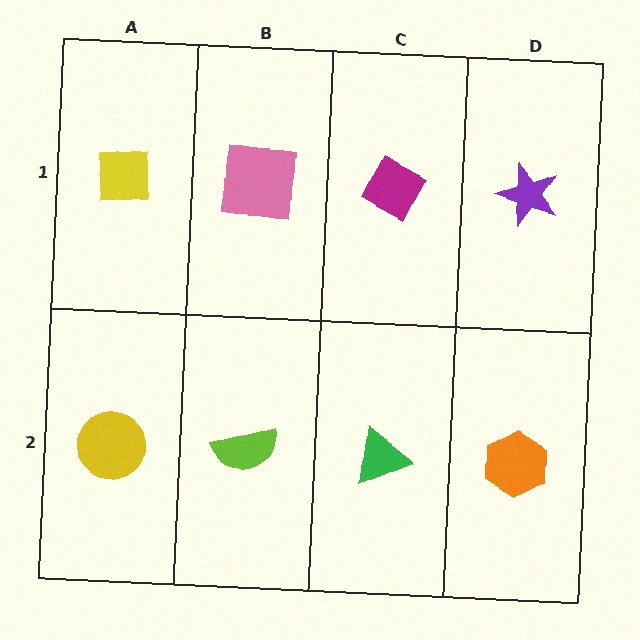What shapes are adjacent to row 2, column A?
A yellow square (row 1, column A), a lime semicircle (row 2, column B).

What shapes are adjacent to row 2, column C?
A magenta diamond (row 1, column C), a lime semicircle (row 2, column B), an orange hexagon (row 2, column D).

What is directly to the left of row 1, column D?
A magenta diamond.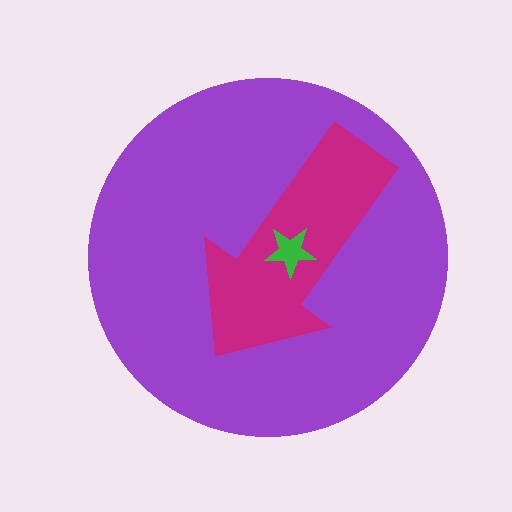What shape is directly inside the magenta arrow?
The green star.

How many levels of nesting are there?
3.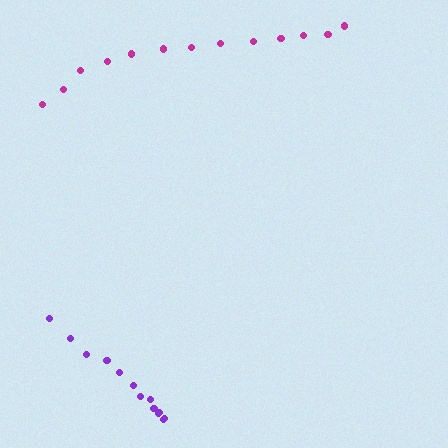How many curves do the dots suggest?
There are 2 distinct paths.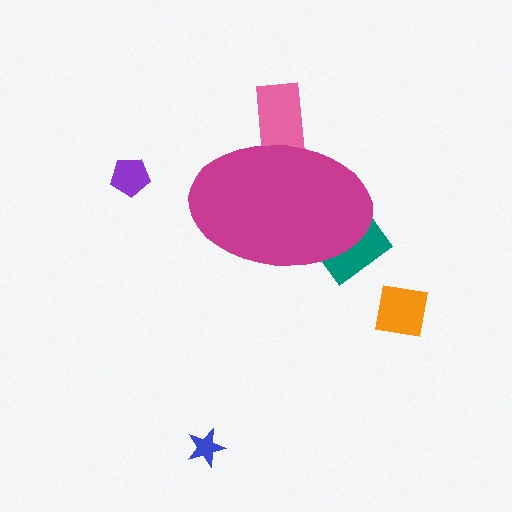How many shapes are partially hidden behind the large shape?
2 shapes are partially hidden.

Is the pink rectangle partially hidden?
Yes, the pink rectangle is partially hidden behind the magenta ellipse.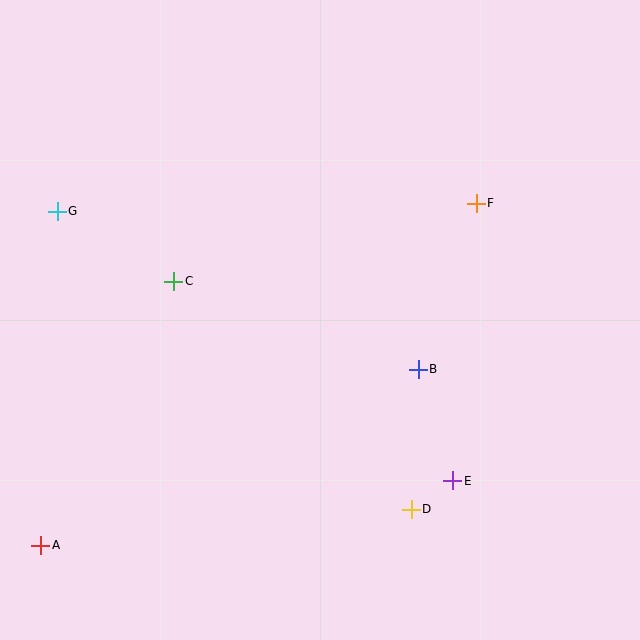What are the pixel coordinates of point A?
Point A is at (41, 545).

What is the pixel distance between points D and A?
The distance between D and A is 372 pixels.